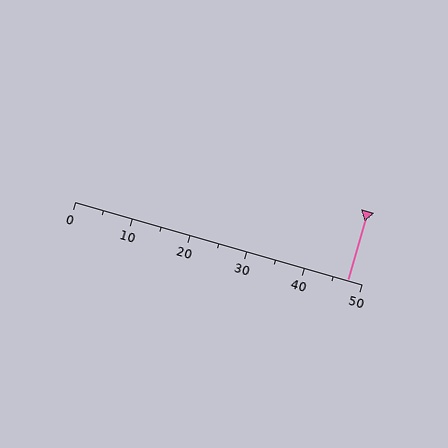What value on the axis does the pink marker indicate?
The marker indicates approximately 47.5.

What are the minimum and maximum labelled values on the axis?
The axis runs from 0 to 50.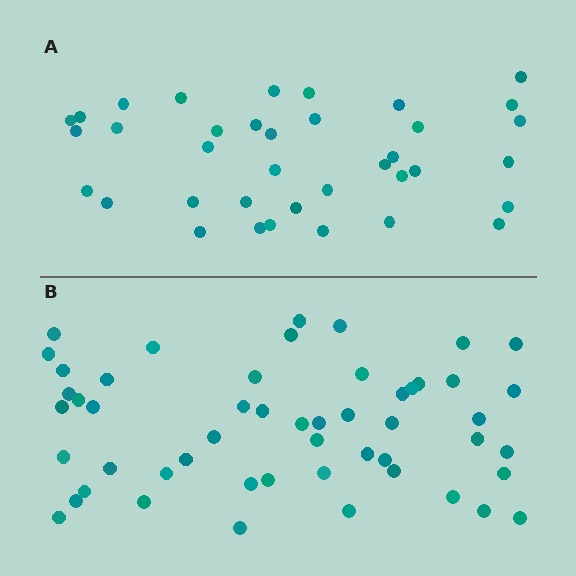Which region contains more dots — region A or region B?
Region B (the bottom region) has more dots.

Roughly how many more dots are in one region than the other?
Region B has approximately 15 more dots than region A.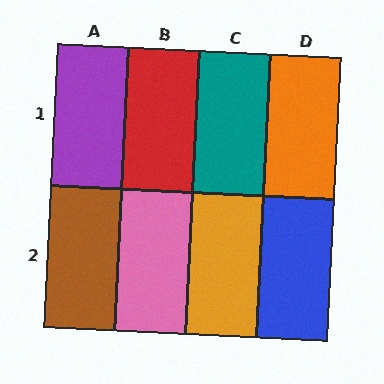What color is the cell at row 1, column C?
Teal.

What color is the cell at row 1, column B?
Red.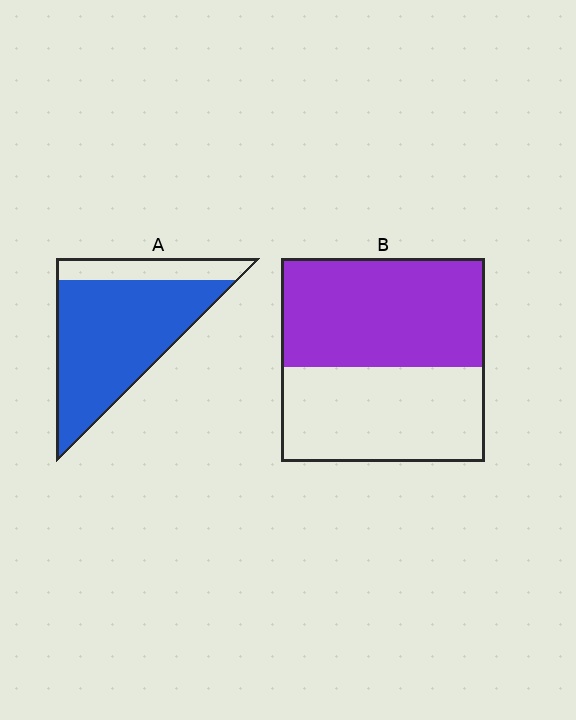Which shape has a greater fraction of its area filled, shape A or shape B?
Shape A.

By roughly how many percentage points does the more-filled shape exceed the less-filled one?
By roughly 25 percentage points (A over B).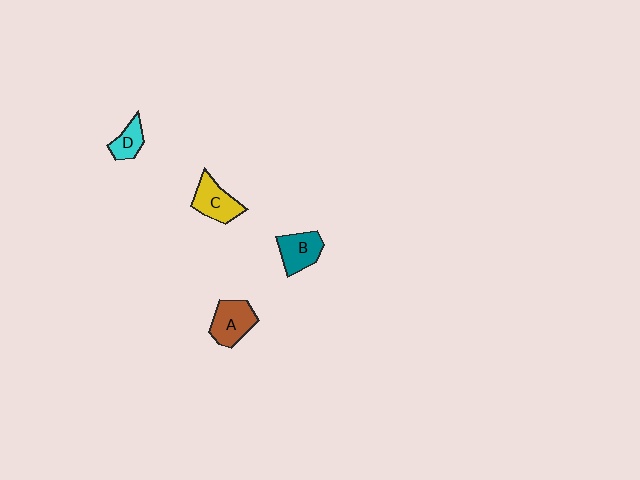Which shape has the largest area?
Shape A (brown).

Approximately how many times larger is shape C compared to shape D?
Approximately 1.6 times.